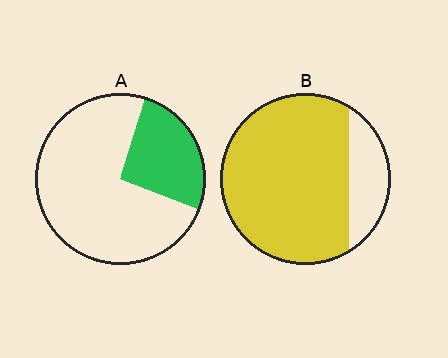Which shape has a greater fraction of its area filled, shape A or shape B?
Shape B.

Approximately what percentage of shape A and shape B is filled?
A is approximately 25% and B is approximately 80%.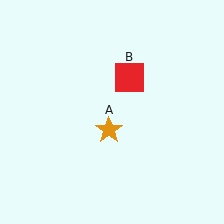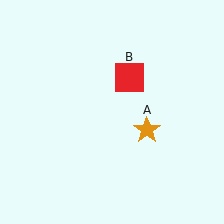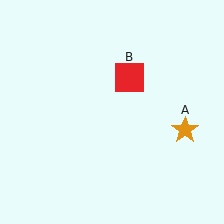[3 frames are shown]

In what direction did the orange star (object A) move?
The orange star (object A) moved right.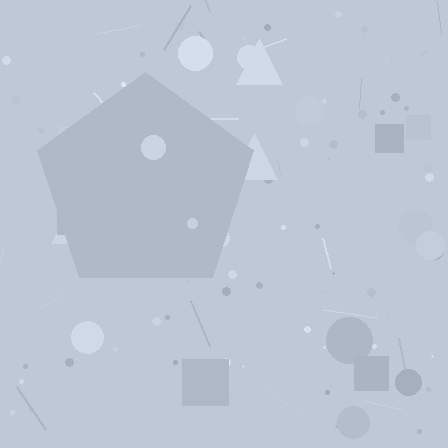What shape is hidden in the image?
A pentagon is hidden in the image.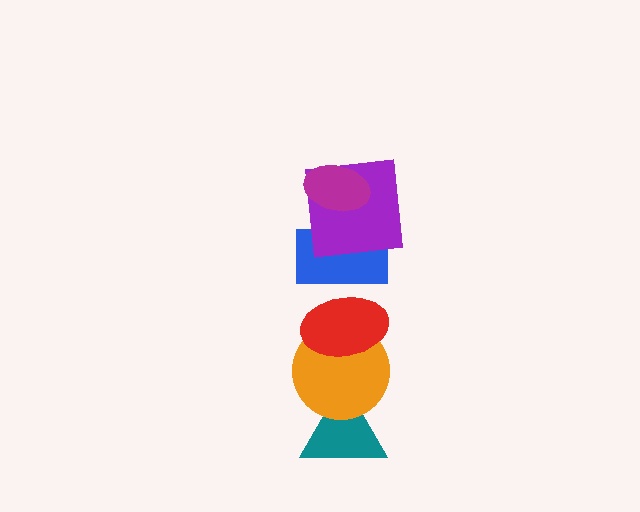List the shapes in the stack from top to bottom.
From top to bottom: the magenta ellipse, the purple square, the blue rectangle, the red ellipse, the orange circle, the teal triangle.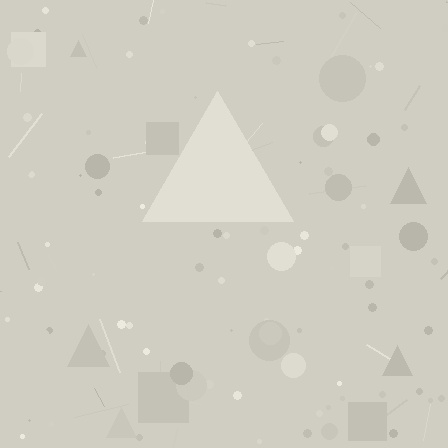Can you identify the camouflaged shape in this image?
The camouflaged shape is a triangle.